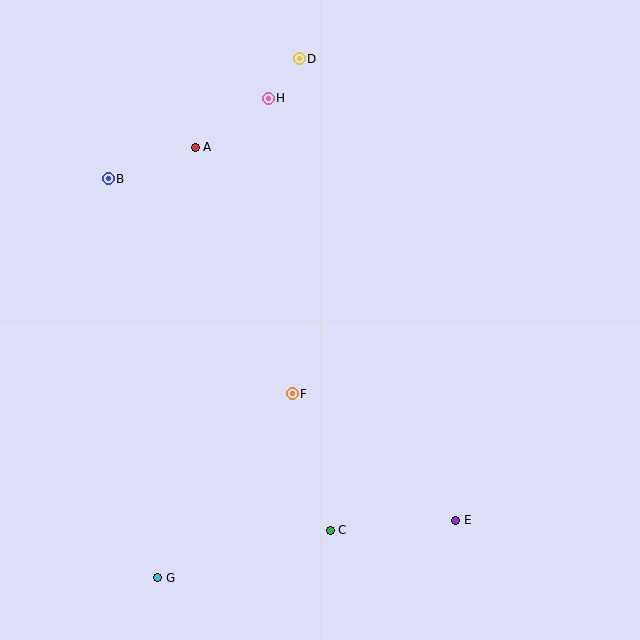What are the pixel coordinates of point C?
Point C is at (330, 530).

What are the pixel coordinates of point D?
Point D is at (299, 59).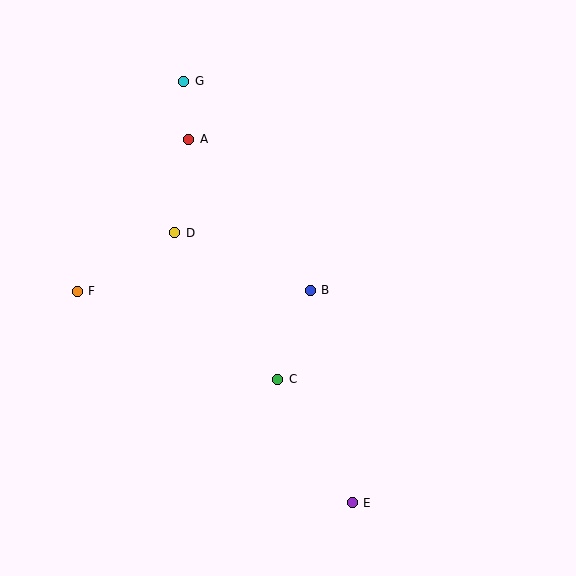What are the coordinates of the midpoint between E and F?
The midpoint between E and F is at (215, 397).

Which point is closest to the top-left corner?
Point G is closest to the top-left corner.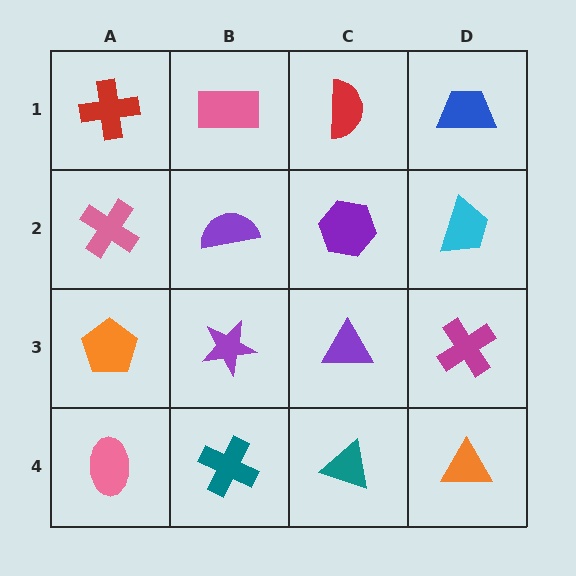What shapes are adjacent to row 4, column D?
A magenta cross (row 3, column D), a teal triangle (row 4, column C).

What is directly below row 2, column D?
A magenta cross.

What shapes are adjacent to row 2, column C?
A red semicircle (row 1, column C), a purple triangle (row 3, column C), a purple semicircle (row 2, column B), a cyan trapezoid (row 2, column D).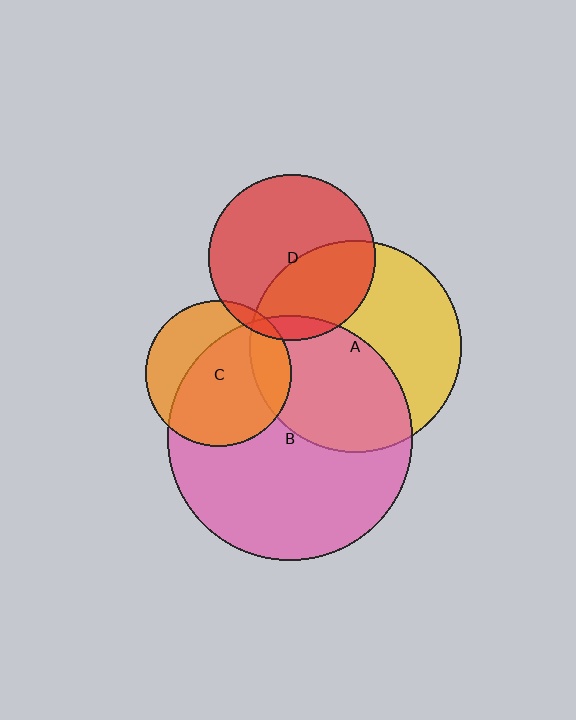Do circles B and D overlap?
Yes.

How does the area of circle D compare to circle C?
Approximately 1.3 times.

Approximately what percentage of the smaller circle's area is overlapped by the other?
Approximately 5%.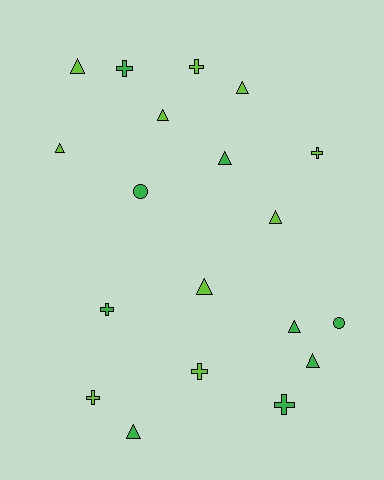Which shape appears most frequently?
Triangle, with 10 objects.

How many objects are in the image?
There are 19 objects.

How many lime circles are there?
There are no lime circles.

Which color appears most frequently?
Lime, with 10 objects.